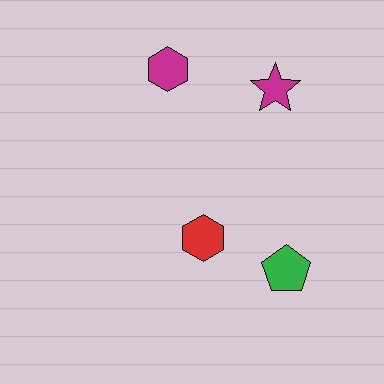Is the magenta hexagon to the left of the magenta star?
Yes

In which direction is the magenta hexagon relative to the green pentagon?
The magenta hexagon is above the green pentagon.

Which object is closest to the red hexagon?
The green pentagon is closest to the red hexagon.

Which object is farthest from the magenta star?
The green pentagon is farthest from the magenta star.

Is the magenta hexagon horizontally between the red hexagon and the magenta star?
No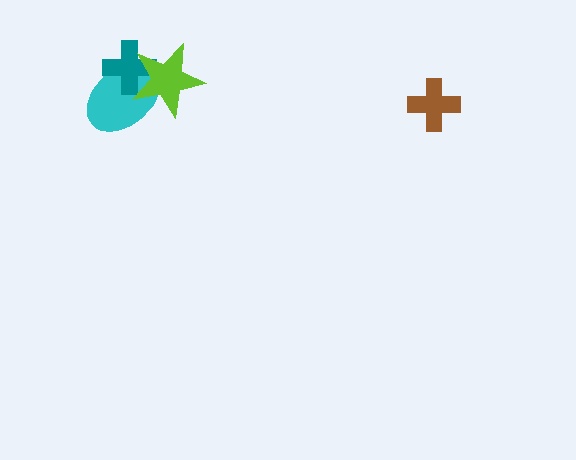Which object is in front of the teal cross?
The lime star is in front of the teal cross.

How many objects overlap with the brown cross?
0 objects overlap with the brown cross.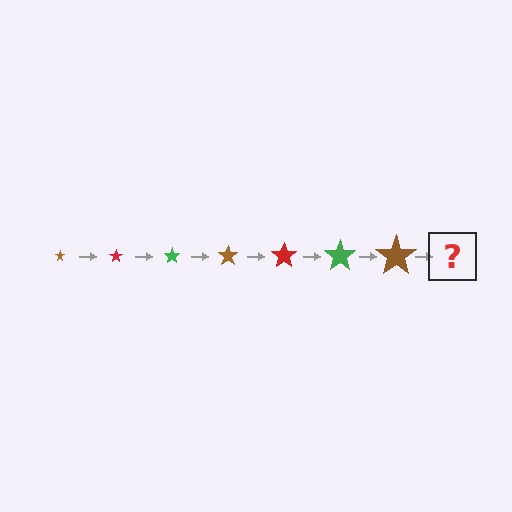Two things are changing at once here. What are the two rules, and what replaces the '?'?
The two rules are that the star grows larger each step and the color cycles through brown, red, and green. The '?' should be a red star, larger than the previous one.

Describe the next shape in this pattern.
It should be a red star, larger than the previous one.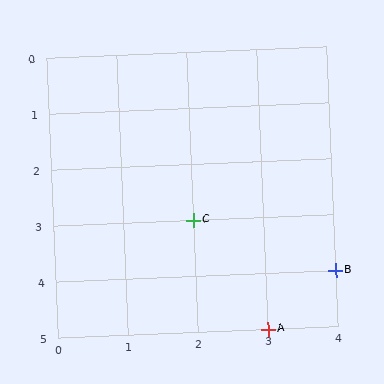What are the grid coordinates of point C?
Point C is at grid coordinates (2, 3).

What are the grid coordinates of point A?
Point A is at grid coordinates (3, 5).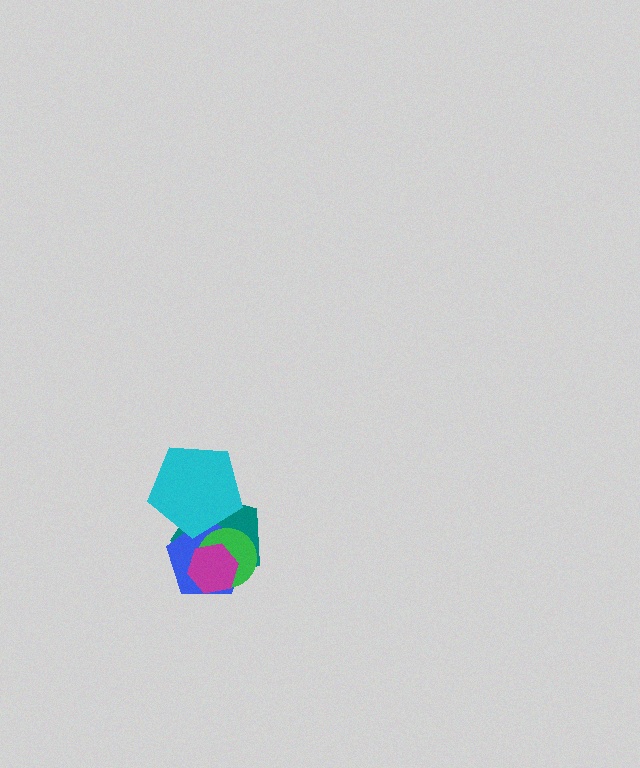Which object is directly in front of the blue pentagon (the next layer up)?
The cyan pentagon is directly in front of the blue pentagon.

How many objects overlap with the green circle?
3 objects overlap with the green circle.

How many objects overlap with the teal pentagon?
4 objects overlap with the teal pentagon.